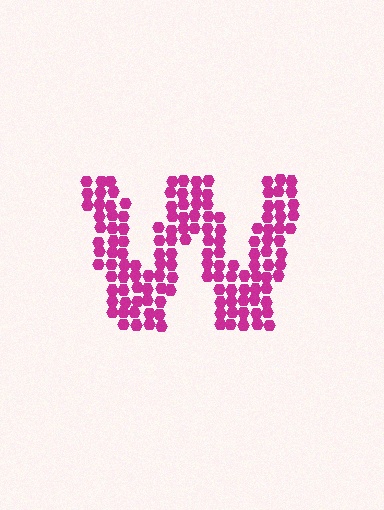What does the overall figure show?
The overall figure shows the letter W.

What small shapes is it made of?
It is made of small hexagons.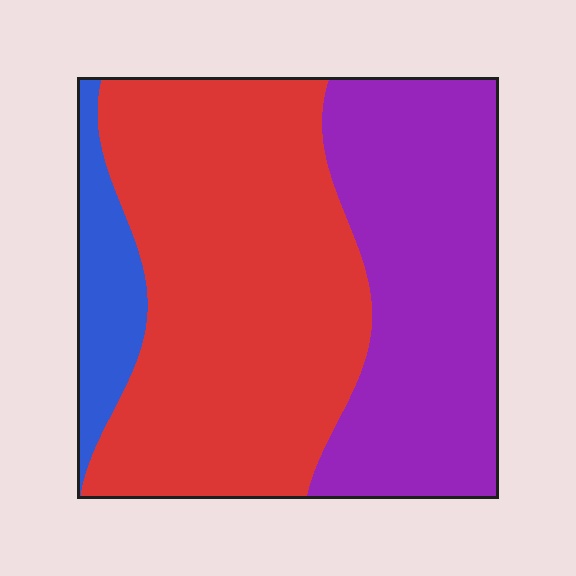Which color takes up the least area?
Blue, at roughly 10%.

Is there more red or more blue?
Red.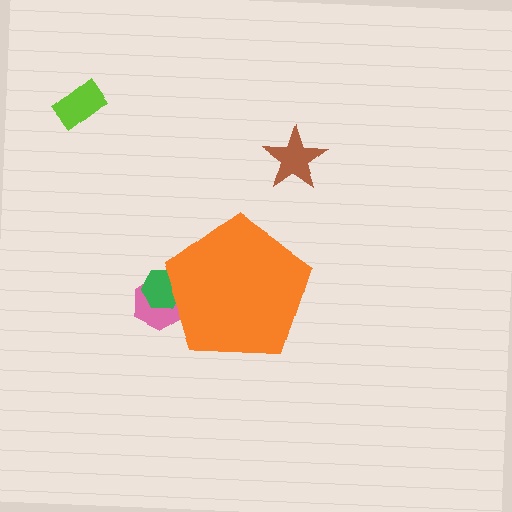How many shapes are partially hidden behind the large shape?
2 shapes are partially hidden.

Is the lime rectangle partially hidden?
No, the lime rectangle is fully visible.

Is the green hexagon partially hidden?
Yes, the green hexagon is partially hidden behind the orange pentagon.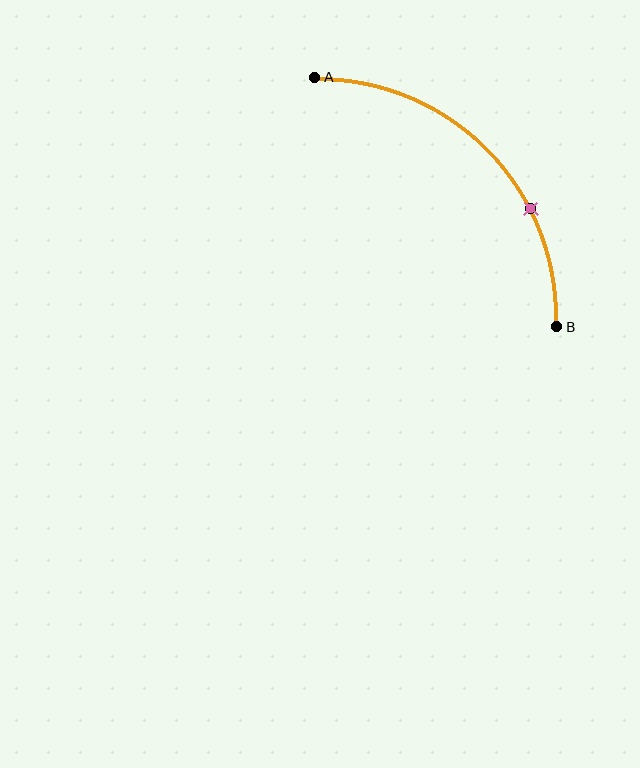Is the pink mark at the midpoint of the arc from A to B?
No. The pink mark lies on the arc but is closer to endpoint B. The arc midpoint would be at the point on the curve equidistant along the arc from both A and B.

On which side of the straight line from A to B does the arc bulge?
The arc bulges above and to the right of the straight line connecting A and B.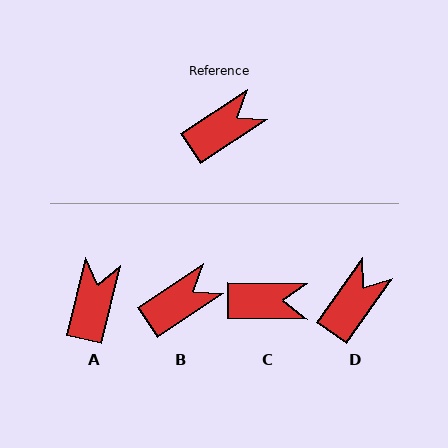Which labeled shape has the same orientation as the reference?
B.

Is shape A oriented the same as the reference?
No, it is off by about 43 degrees.